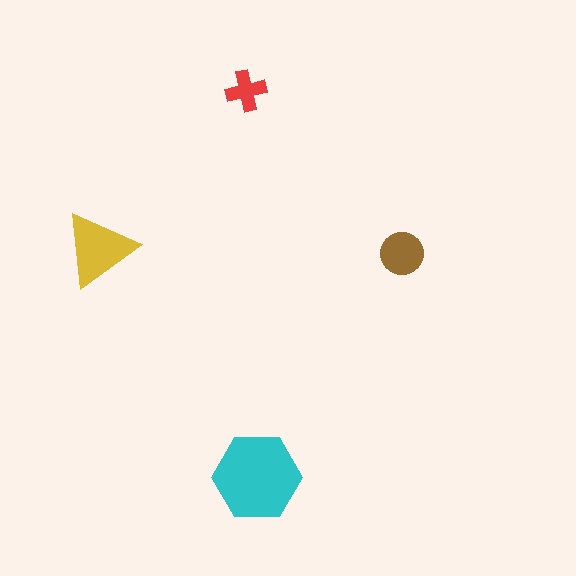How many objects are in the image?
There are 4 objects in the image.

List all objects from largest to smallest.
The cyan hexagon, the yellow triangle, the brown circle, the red cross.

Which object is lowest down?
The cyan hexagon is bottommost.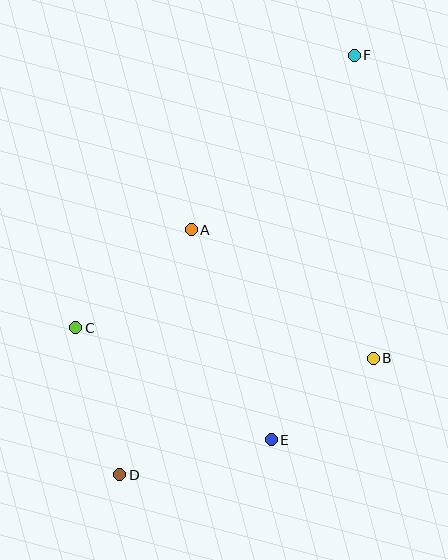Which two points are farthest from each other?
Points D and F are farthest from each other.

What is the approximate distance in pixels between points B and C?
The distance between B and C is approximately 299 pixels.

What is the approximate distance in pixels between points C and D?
The distance between C and D is approximately 154 pixels.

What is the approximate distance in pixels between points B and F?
The distance between B and F is approximately 303 pixels.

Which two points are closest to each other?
Points B and E are closest to each other.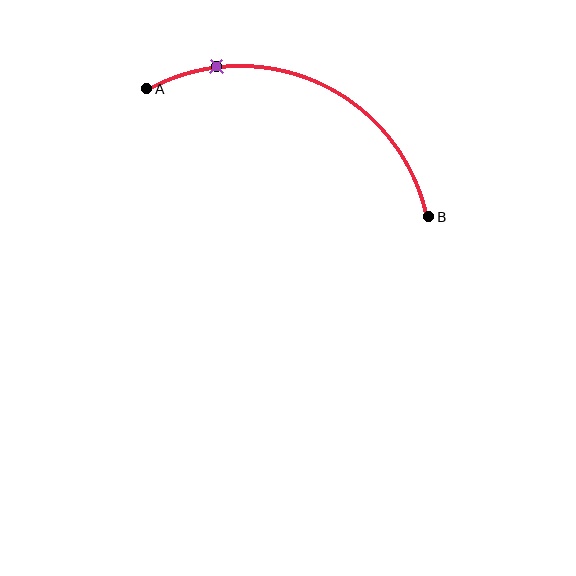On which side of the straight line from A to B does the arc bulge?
The arc bulges above the straight line connecting A and B.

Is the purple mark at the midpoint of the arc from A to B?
No. The purple mark lies on the arc but is closer to endpoint A. The arc midpoint would be at the point on the curve equidistant along the arc from both A and B.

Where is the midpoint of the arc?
The arc midpoint is the point on the curve farthest from the straight line joining A and B. It sits above that line.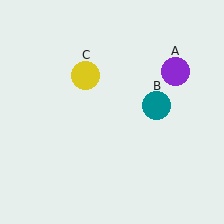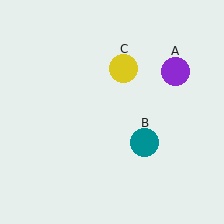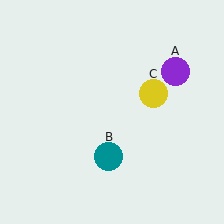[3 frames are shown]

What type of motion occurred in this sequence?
The teal circle (object B), yellow circle (object C) rotated clockwise around the center of the scene.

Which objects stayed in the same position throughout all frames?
Purple circle (object A) remained stationary.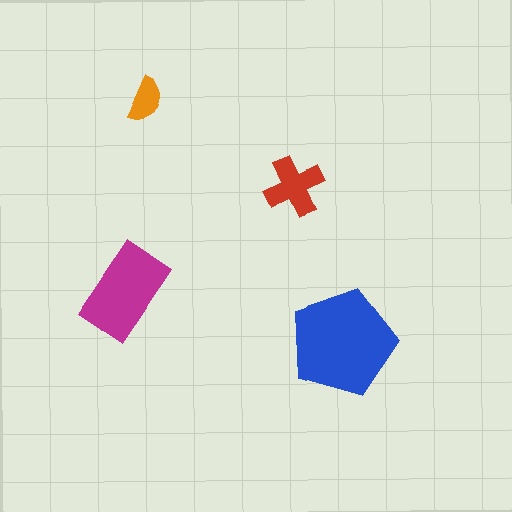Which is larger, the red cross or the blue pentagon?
The blue pentagon.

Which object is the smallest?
The orange semicircle.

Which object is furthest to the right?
The blue pentagon is rightmost.